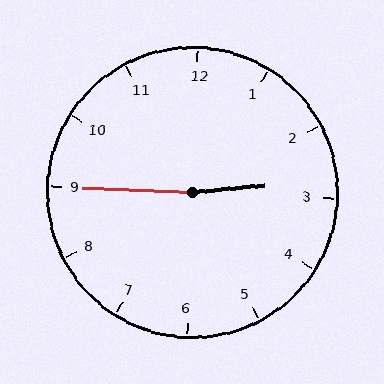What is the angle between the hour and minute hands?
Approximately 172 degrees.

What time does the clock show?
2:45.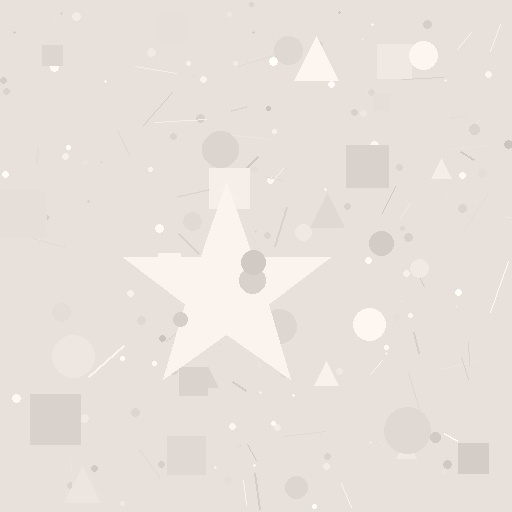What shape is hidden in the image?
A star is hidden in the image.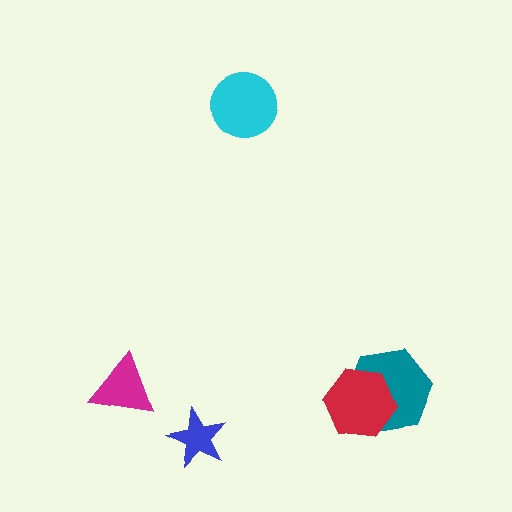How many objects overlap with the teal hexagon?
1 object overlaps with the teal hexagon.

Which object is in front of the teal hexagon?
The red hexagon is in front of the teal hexagon.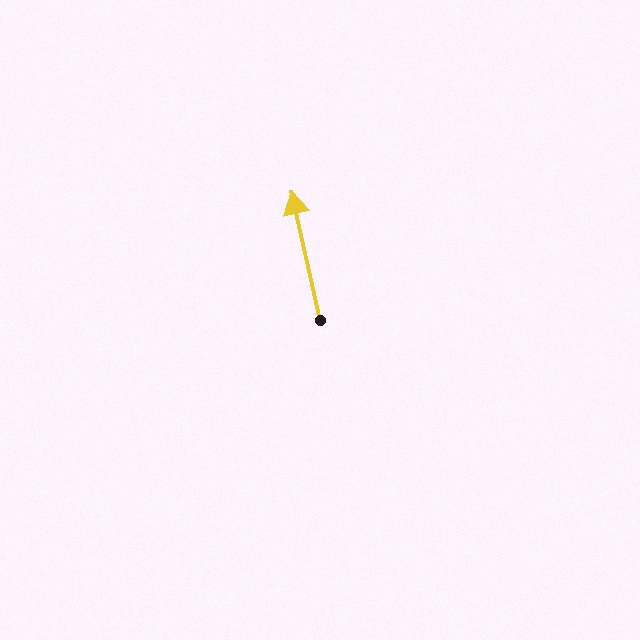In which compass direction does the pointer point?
North.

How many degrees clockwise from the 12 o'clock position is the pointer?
Approximately 347 degrees.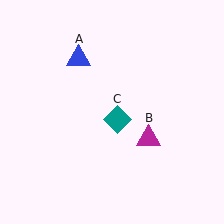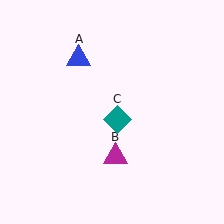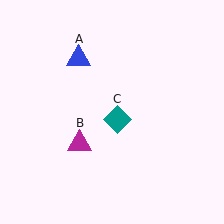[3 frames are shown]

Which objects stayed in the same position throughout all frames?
Blue triangle (object A) and teal diamond (object C) remained stationary.